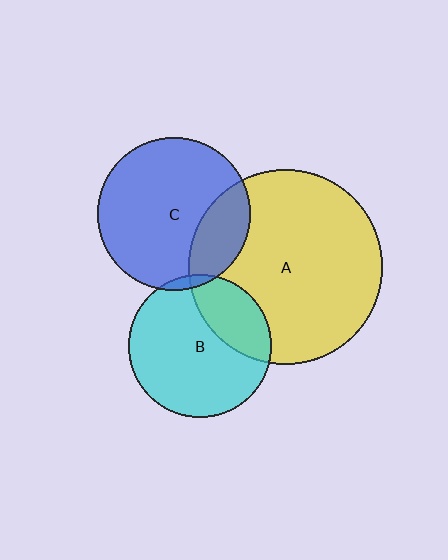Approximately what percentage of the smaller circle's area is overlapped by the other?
Approximately 25%.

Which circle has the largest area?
Circle A (yellow).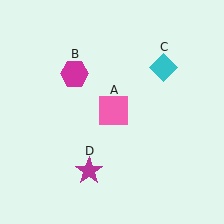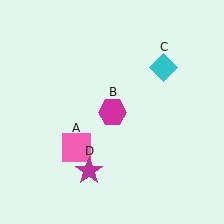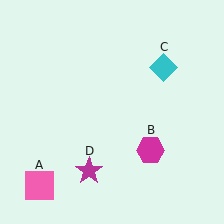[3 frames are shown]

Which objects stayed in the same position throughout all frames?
Cyan diamond (object C) and magenta star (object D) remained stationary.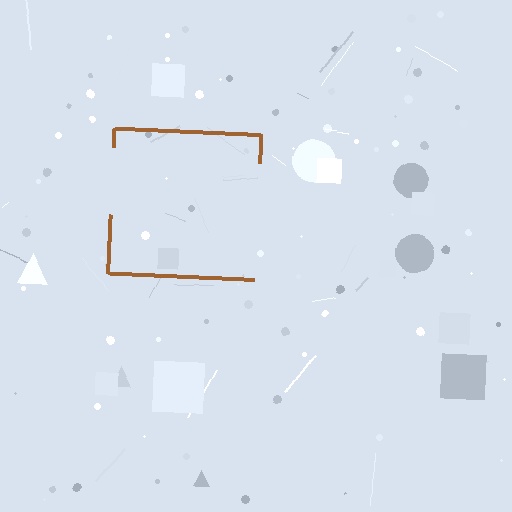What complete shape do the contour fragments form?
The contour fragments form a square.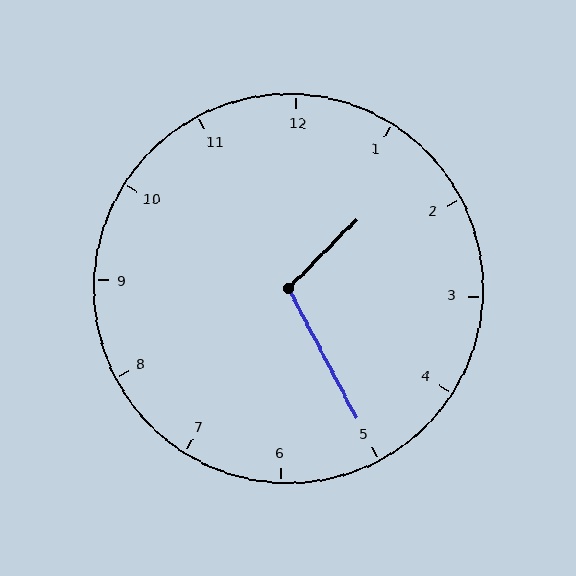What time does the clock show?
1:25.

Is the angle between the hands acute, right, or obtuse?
It is obtuse.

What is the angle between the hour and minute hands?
Approximately 108 degrees.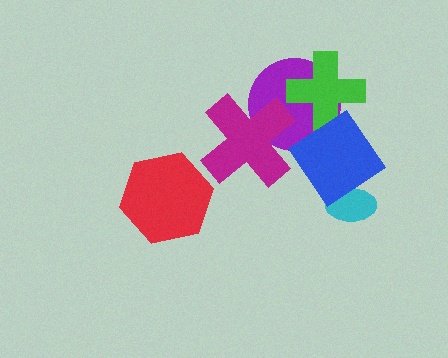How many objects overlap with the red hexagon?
0 objects overlap with the red hexagon.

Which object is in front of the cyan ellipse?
The blue diamond is in front of the cyan ellipse.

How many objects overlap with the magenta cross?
1 object overlaps with the magenta cross.